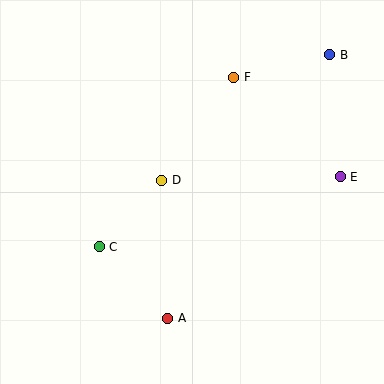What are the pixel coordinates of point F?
Point F is at (234, 77).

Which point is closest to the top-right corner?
Point B is closest to the top-right corner.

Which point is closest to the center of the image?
Point D at (162, 180) is closest to the center.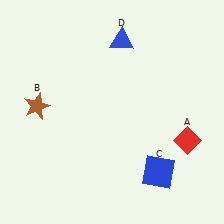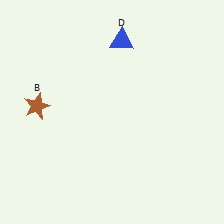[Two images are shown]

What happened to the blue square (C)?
The blue square (C) was removed in Image 2. It was in the bottom-right area of Image 1.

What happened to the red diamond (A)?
The red diamond (A) was removed in Image 2. It was in the bottom-right area of Image 1.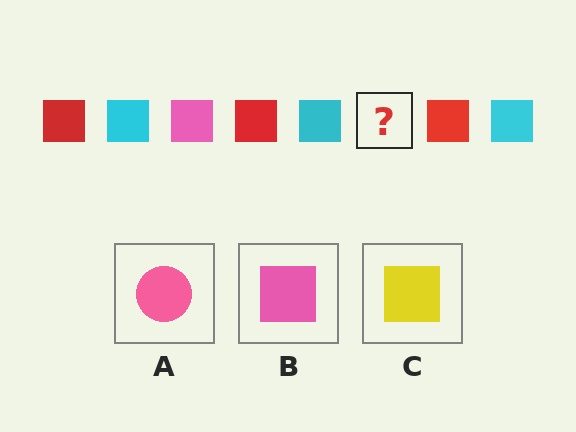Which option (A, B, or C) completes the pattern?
B.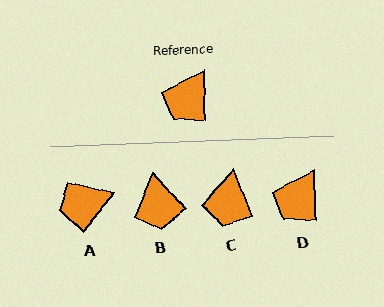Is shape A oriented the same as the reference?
No, it is off by about 40 degrees.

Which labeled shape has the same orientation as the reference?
D.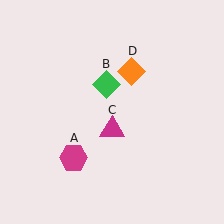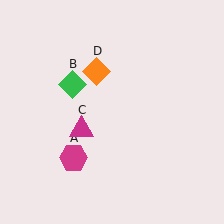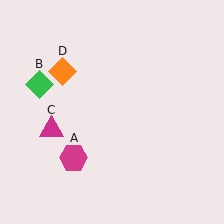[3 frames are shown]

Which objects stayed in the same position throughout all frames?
Magenta hexagon (object A) remained stationary.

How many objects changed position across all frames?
3 objects changed position: green diamond (object B), magenta triangle (object C), orange diamond (object D).